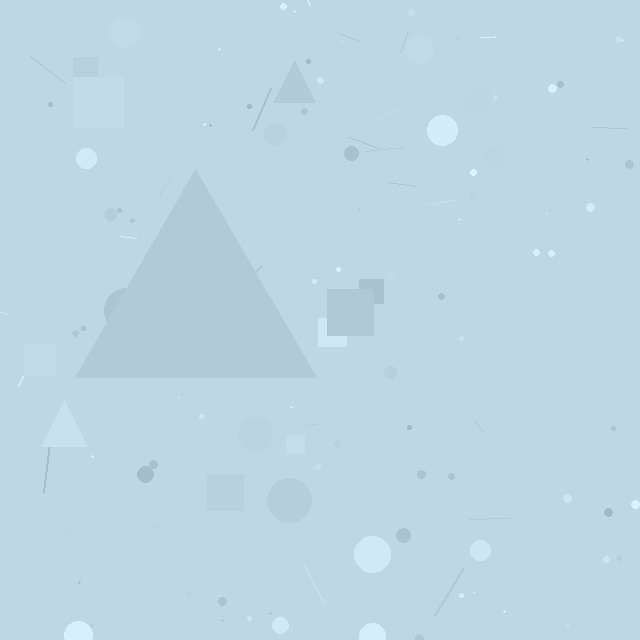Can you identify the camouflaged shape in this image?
The camouflaged shape is a triangle.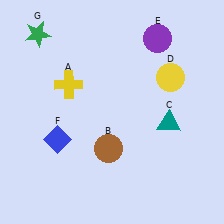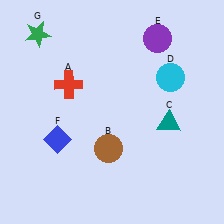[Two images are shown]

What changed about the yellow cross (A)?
In Image 1, A is yellow. In Image 2, it changed to red.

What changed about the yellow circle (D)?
In Image 1, D is yellow. In Image 2, it changed to cyan.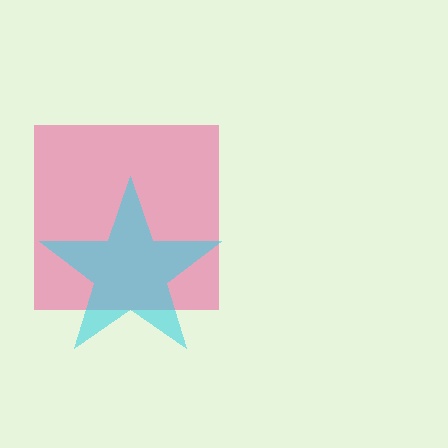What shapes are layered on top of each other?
The layered shapes are: a pink square, a cyan star.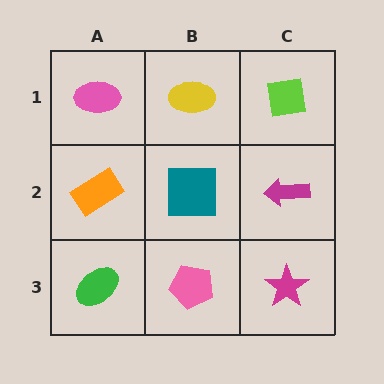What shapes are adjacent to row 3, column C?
A magenta arrow (row 2, column C), a pink pentagon (row 3, column B).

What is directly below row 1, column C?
A magenta arrow.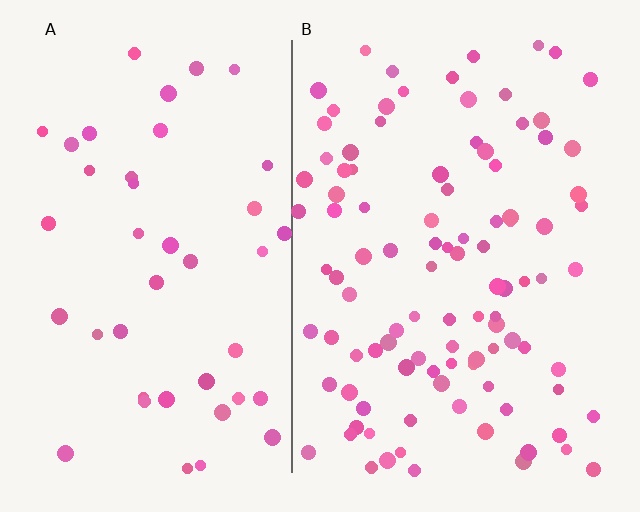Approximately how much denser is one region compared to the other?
Approximately 2.4× — region B over region A.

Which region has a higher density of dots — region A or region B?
B (the right).